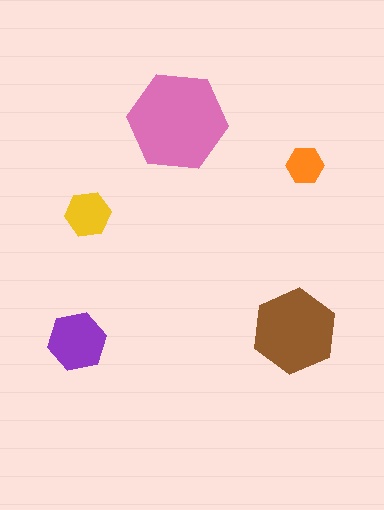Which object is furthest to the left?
The purple hexagon is leftmost.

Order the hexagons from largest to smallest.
the pink one, the brown one, the purple one, the yellow one, the orange one.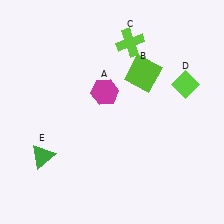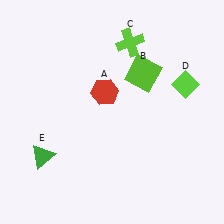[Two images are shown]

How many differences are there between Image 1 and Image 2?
There is 1 difference between the two images.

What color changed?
The hexagon (A) changed from magenta in Image 1 to red in Image 2.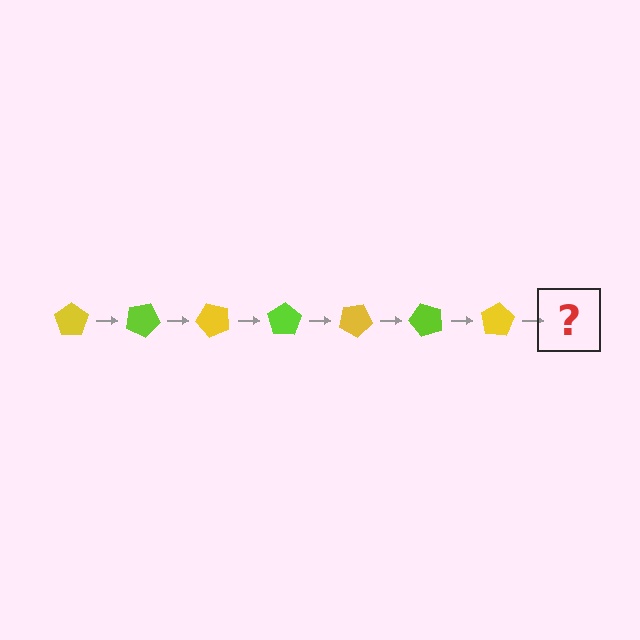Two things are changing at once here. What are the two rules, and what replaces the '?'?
The two rules are that it rotates 25 degrees each step and the color cycles through yellow and lime. The '?' should be a lime pentagon, rotated 175 degrees from the start.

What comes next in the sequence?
The next element should be a lime pentagon, rotated 175 degrees from the start.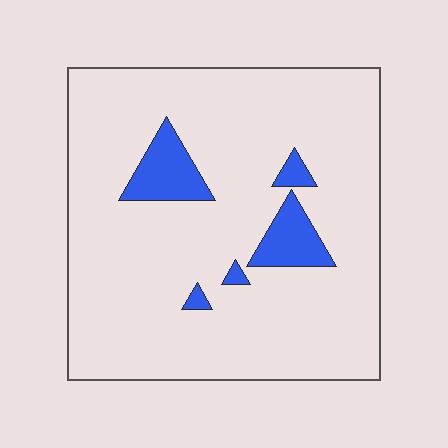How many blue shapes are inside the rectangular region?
5.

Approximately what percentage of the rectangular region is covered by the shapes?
Approximately 10%.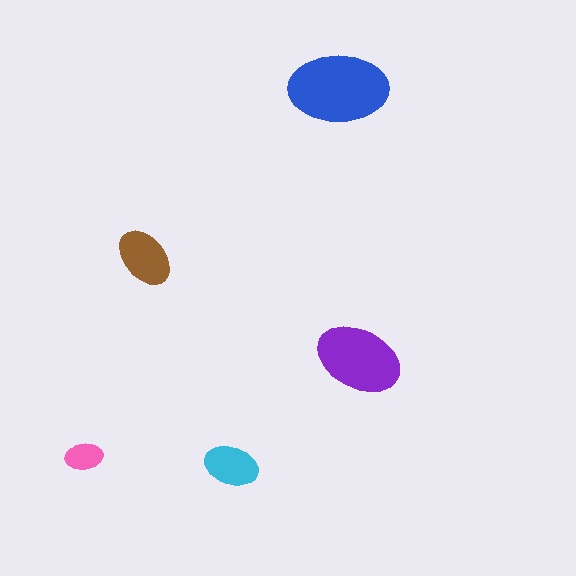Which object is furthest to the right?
The purple ellipse is rightmost.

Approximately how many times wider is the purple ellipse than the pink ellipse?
About 2.5 times wider.